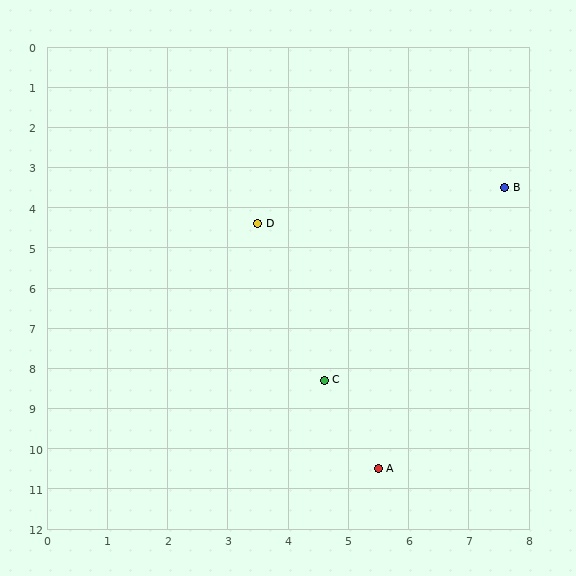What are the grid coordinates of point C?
Point C is at approximately (4.6, 8.3).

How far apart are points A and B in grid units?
Points A and B are about 7.3 grid units apart.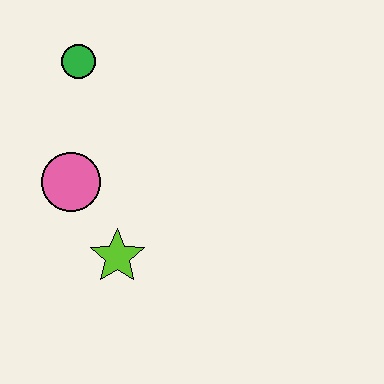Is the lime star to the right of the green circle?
Yes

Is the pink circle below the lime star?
No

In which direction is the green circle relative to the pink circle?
The green circle is above the pink circle.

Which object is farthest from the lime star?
The green circle is farthest from the lime star.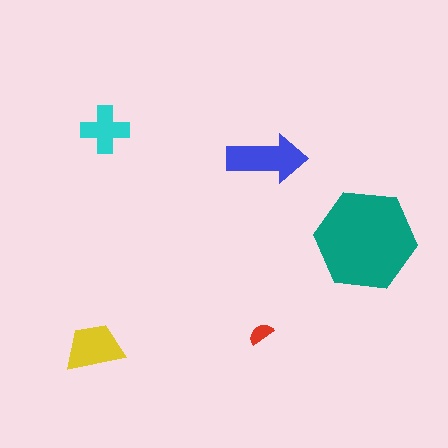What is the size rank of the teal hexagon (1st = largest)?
1st.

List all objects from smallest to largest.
The red semicircle, the cyan cross, the yellow trapezoid, the blue arrow, the teal hexagon.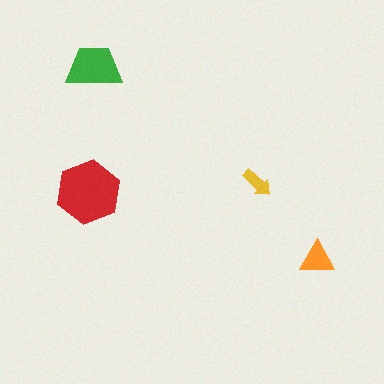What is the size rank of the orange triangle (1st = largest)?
3rd.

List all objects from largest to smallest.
The red hexagon, the green trapezoid, the orange triangle, the yellow arrow.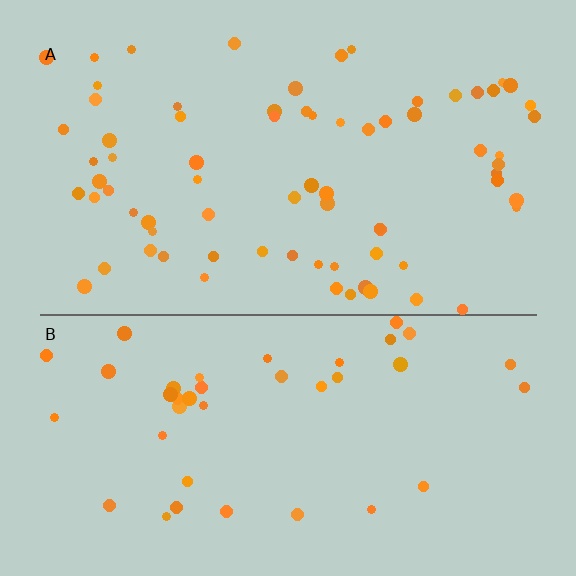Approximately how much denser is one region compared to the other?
Approximately 1.8× — region A over region B.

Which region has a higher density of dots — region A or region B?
A (the top).